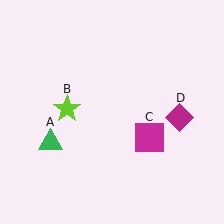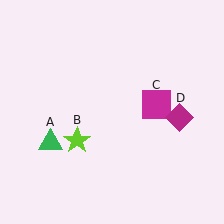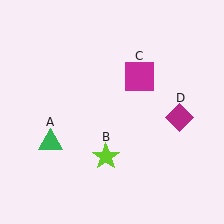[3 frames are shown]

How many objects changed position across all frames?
2 objects changed position: lime star (object B), magenta square (object C).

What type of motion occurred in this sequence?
The lime star (object B), magenta square (object C) rotated counterclockwise around the center of the scene.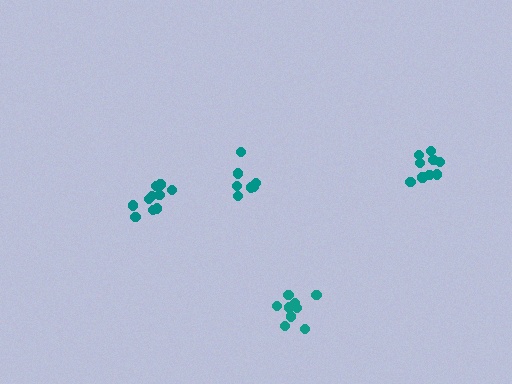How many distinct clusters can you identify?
There are 4 distinct clusters.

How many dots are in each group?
Group 1: 9 dots, Group 2: 10 dots, Group 3: 9 dots, Group 4: 7 dots (35 total).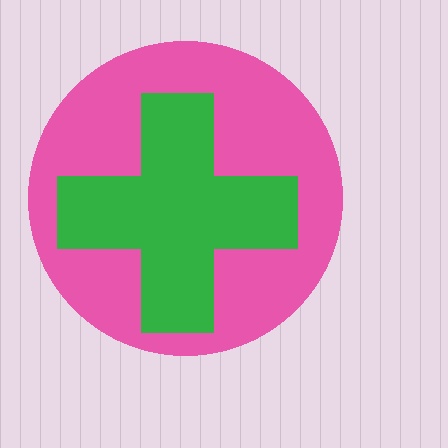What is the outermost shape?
The pink circle.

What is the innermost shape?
The green cross.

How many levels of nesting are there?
2.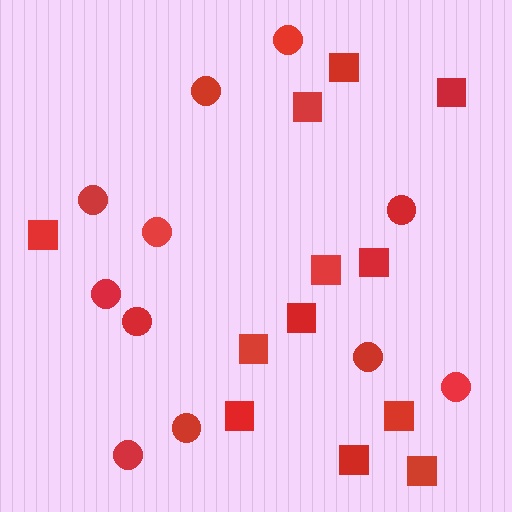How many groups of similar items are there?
There are 2 groups: one group of circles (11) and one group of squares (12).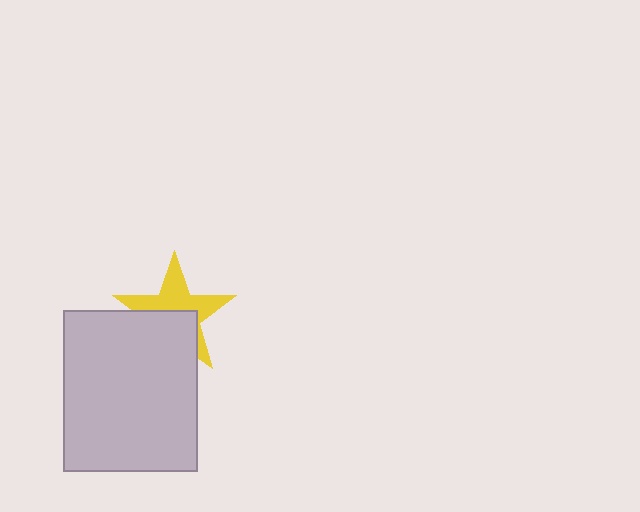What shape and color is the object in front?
The object in front is a light gray rectangle.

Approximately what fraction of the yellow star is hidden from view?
Roughly 47% of the yellow star is hidden behind the light gray rectangle.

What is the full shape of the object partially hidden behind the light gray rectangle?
The partially hidden object is a yellow star.